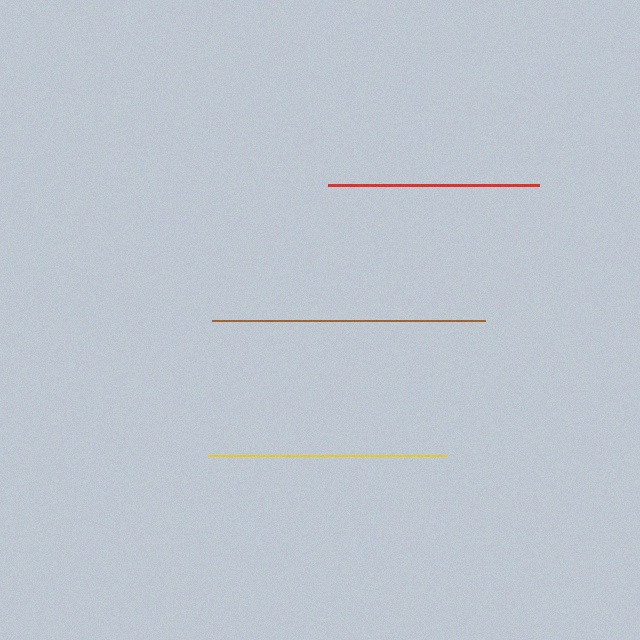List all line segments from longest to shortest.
From longest to shortest: brown, yellow, red.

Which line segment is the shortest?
The red line is the shortest at approximately 212 pixels.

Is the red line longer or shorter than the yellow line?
The yellow line is longer than the red line.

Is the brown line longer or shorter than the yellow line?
The brown line is longer than the yellow line.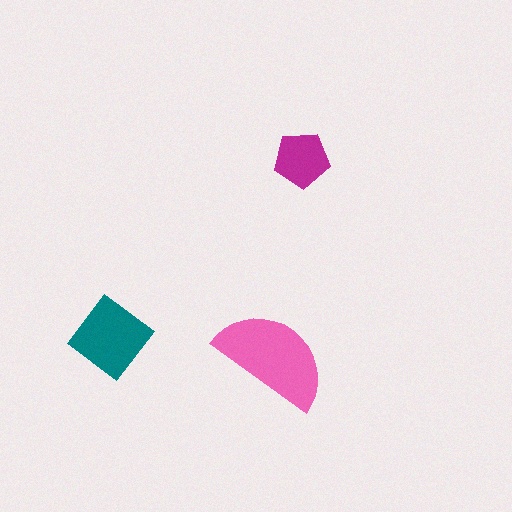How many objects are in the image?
There are 3 objects in the image.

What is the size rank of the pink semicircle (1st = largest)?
1st.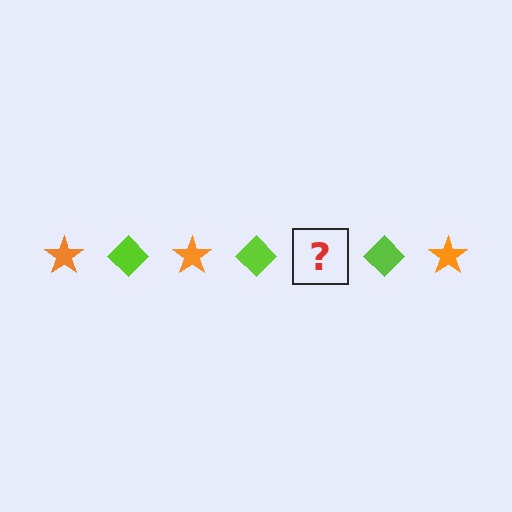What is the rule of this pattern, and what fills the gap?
The rule is that the pattern alternates between orange star and lime diamond. The gap should be filled with an orange star.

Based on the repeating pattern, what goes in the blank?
The blank should be an orange star.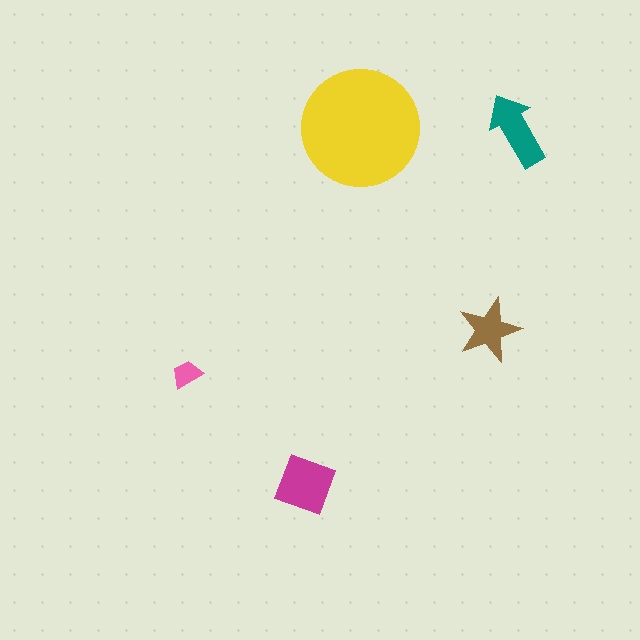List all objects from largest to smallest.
The yellow circle, the magenta diamond, the teal arrow, the brown star, the pink trapezoid.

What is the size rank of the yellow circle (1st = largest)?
1st.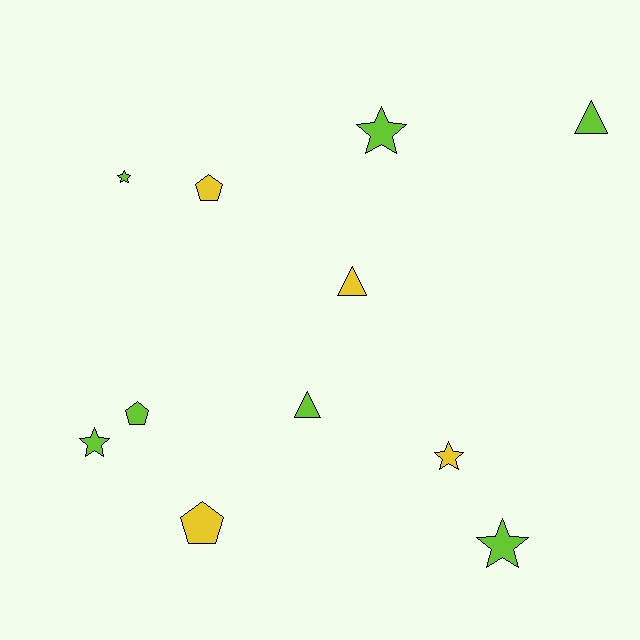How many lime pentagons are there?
There is 1 lime pentagon.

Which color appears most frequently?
Lime, with 7 objects.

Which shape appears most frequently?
Star, with 5 objects.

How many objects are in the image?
There are 11 objects.